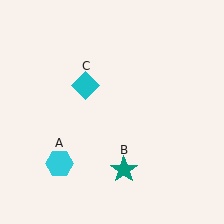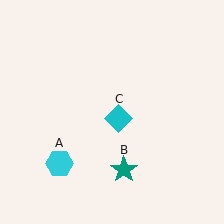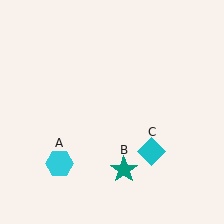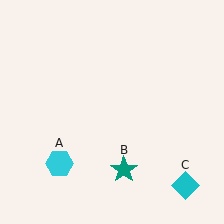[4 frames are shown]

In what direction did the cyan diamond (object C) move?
The cyan diamond (object C) moved down and to the right.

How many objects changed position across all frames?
1 object changed position: cyan diamond (object C).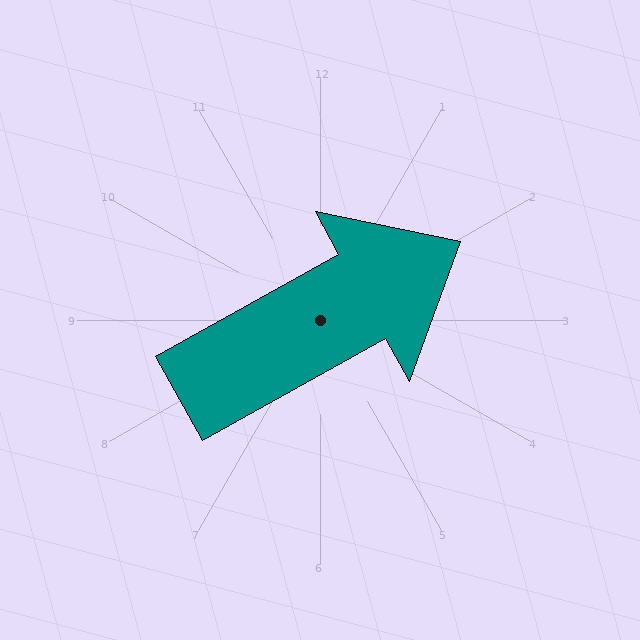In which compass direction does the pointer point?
Northeast.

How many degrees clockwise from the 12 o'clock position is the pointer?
Approximately 61 degrees.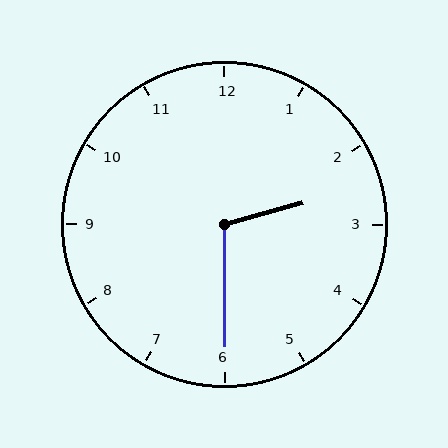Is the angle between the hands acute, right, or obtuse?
It is obtuse.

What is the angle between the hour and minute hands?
Approximately 105 degrees.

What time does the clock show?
2:30.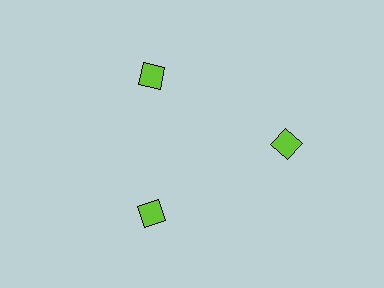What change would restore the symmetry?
The symmetry would be restored by moving it inward, back onto the ring so that all 3 squares sit at equal angles and equal distance from the center.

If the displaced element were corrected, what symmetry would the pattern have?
It would have 3-fold rotational symmetry — the pattern would map onto itself every 120 degrees.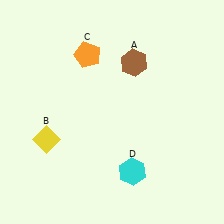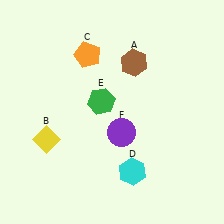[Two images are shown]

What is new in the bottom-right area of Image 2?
A purple circle (F) was added in the bottom-right area of Image 2.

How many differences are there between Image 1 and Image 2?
There are 2 differences between the two images.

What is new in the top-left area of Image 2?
A green hexagon (E) was added in the top-left area of Image 2.